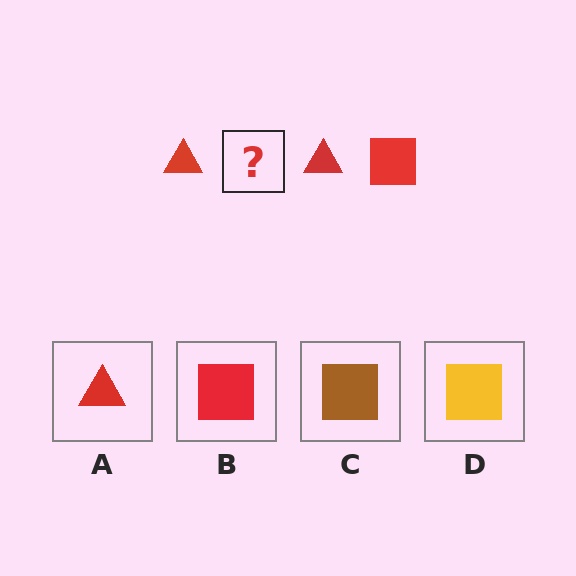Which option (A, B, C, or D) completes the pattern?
B.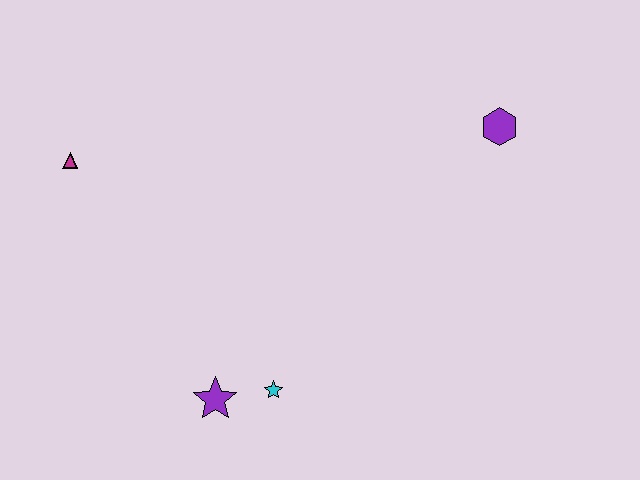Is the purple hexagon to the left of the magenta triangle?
No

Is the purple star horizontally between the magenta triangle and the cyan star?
Yes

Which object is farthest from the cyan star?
The purple hexagon is farthest from the cyan star.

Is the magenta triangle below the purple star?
No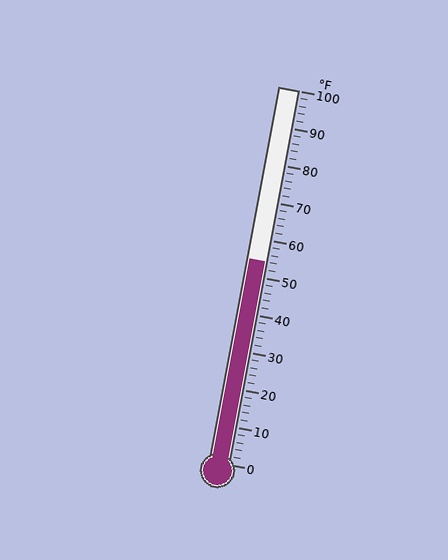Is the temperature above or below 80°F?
The temperature is below 80°F.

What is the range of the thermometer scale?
The thermometer scale ranges from 0°F to 100°F.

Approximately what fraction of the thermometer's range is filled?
The thermometer is filled to approximately 55% of its range.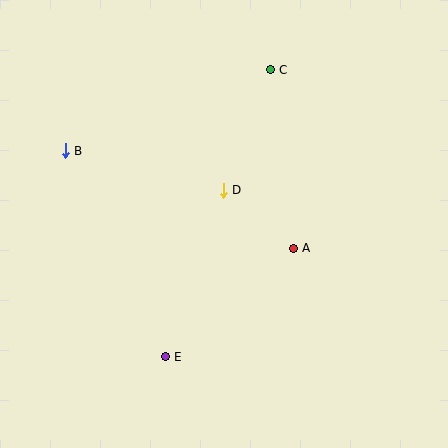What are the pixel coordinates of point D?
Point D is at (223, 191).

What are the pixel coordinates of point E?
Point E is at (165, 357).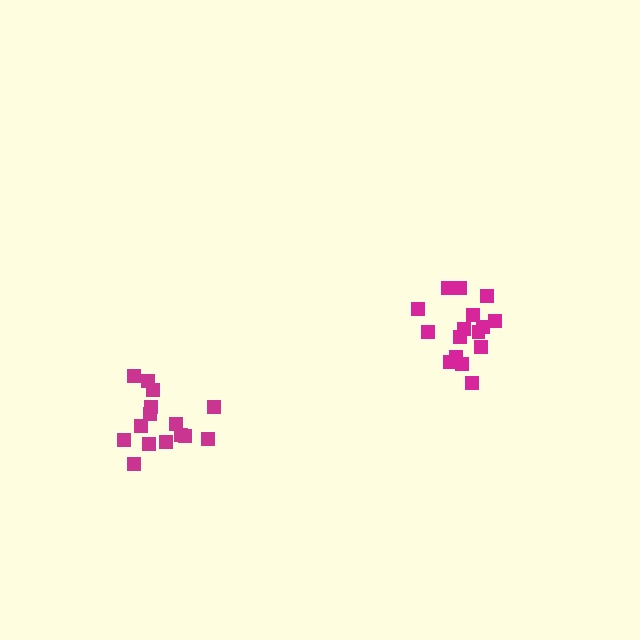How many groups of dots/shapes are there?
There are 2 groups.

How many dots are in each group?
Group 1: 15 dots, Group 2: 16 dots (31 total).